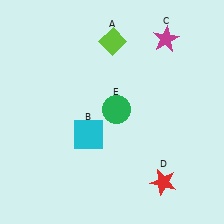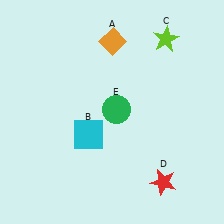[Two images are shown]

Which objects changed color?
A changed from lime to orange. C changed from magenta to lime.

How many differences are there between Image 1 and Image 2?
There are 2 differences between the two images.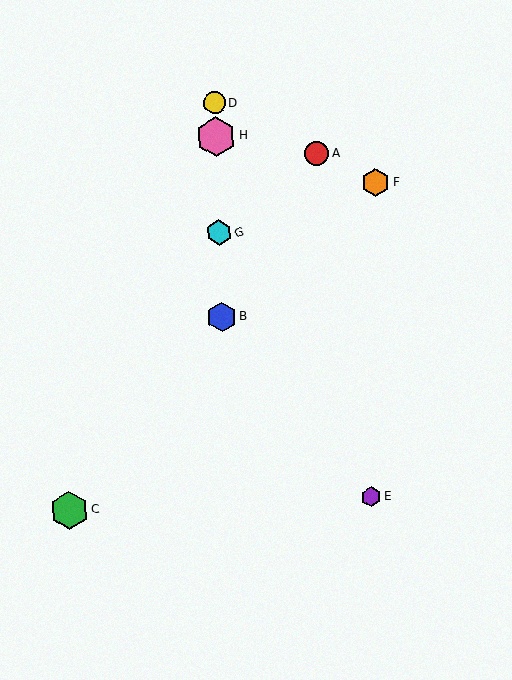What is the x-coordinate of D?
Object D is at x≈215.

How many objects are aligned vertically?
4 objects (B, D, G, H) are aligned vertically.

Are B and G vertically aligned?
Yes, both are at x≈222.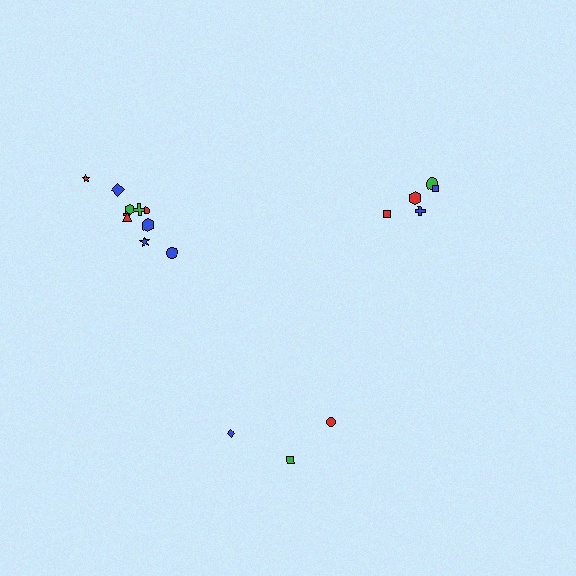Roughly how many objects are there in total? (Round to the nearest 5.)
Roughly 20 objects in total.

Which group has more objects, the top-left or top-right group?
The top-left group.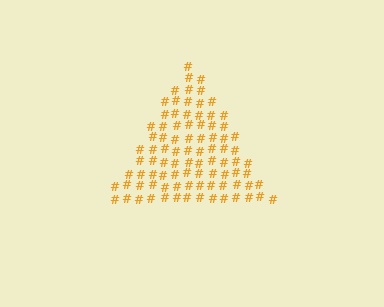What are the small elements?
The small elements are hash symbols.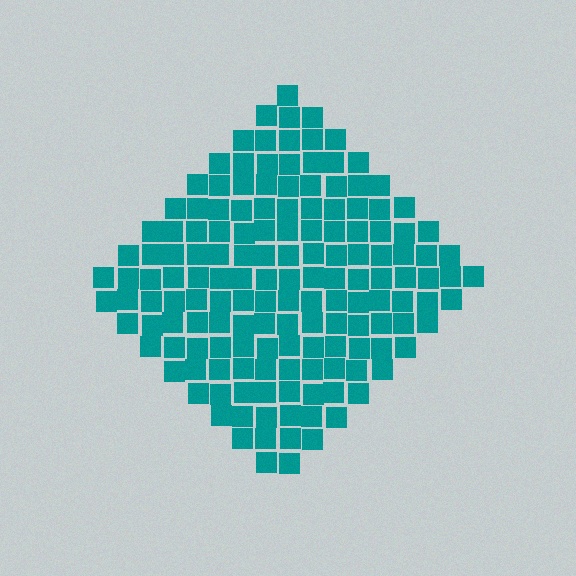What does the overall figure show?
The overall figure shows a diamond.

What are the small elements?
The small elements are squares.